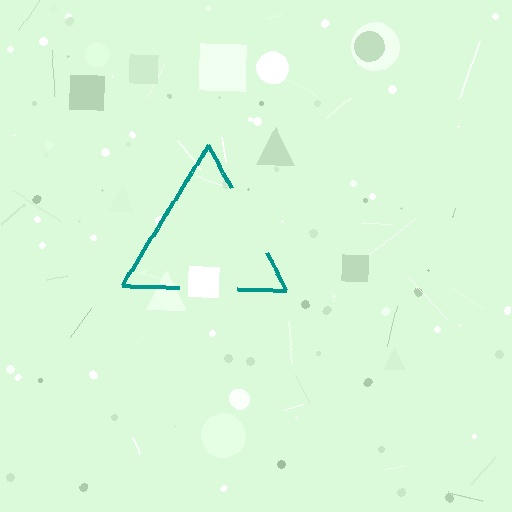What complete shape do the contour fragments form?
The contour fragments form a triangle.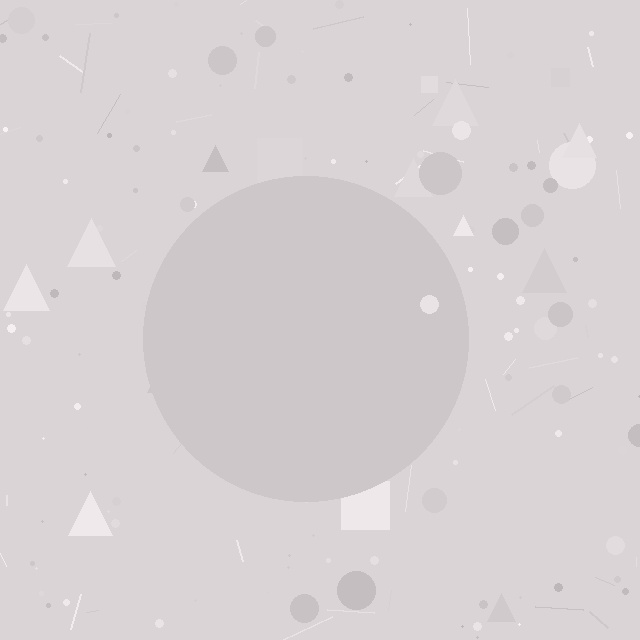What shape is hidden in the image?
A circle is hidden in the image.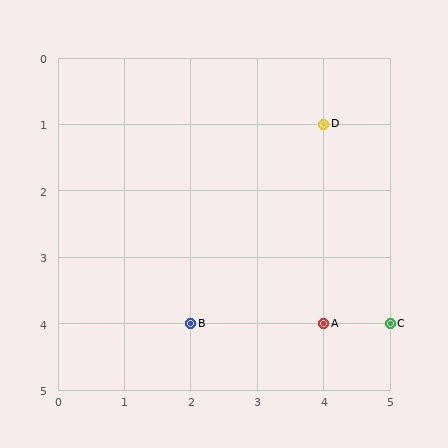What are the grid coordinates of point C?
Point C is at grid coordinates (5, 4).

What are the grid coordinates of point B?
Point B is at grid coordinates (2, 4).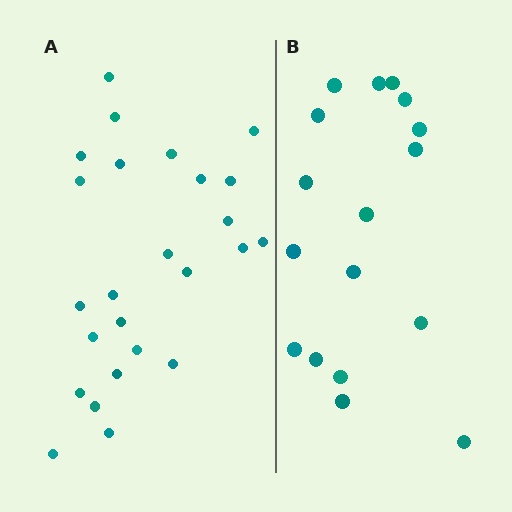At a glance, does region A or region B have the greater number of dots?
Region A (the left region) has more dots.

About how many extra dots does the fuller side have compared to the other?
Region A has roughly 8 or so more dots than region B.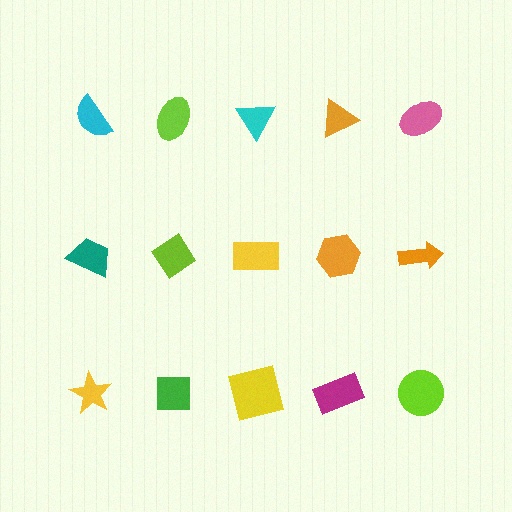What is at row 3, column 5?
A lime circle.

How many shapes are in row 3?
5 shapes.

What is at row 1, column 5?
A pink ellipse.